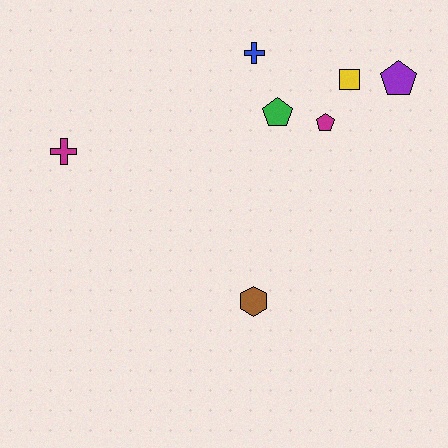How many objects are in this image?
There are 7 objects.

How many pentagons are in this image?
There are 3 pentagons.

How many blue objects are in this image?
There is 1 blue object.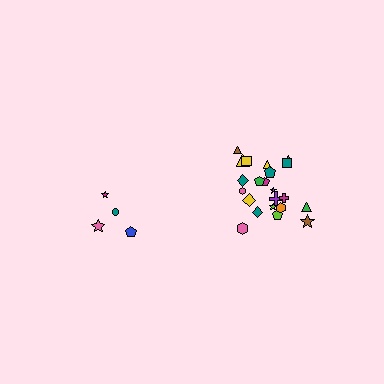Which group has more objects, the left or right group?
The right group.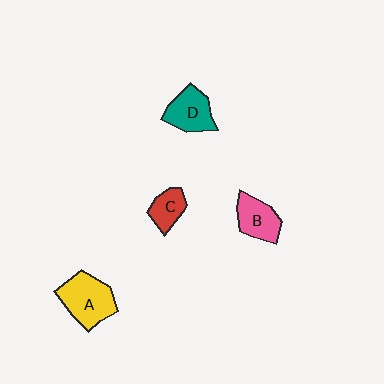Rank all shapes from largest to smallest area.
From largest to smallest: A (yellow), D (teal), B (pink), C (red).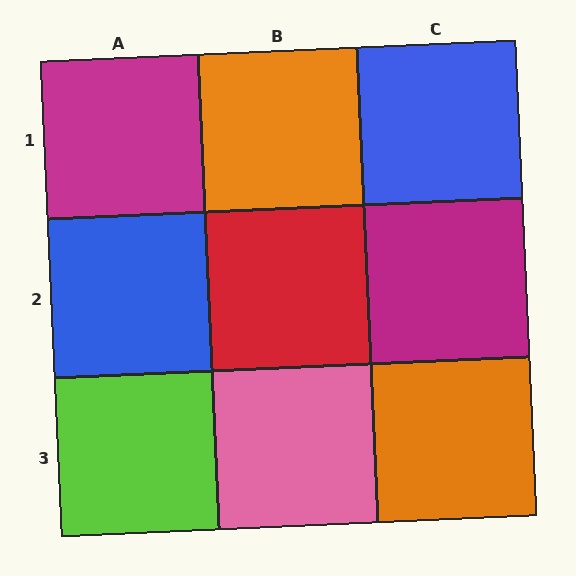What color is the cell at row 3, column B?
Pink.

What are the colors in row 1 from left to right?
Magenta, orange, blue.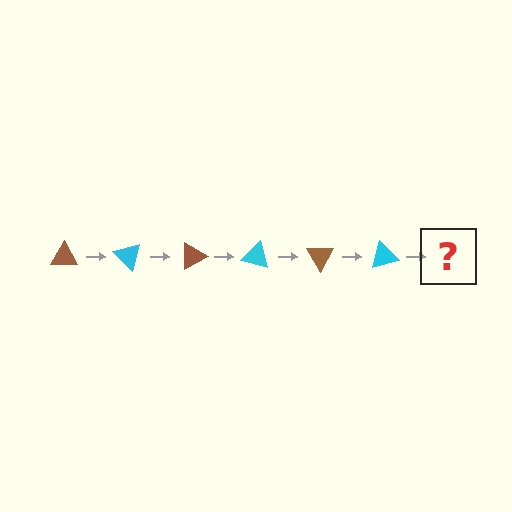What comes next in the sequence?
The next element should be a brown triangle, rotated 270 degrees from the start.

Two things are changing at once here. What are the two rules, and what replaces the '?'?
The two rules are that it rotates 45 degrees each step and the color cycles through brown and cyan. The '?' should be a brown triangle, rotated 270 degrees from the start.